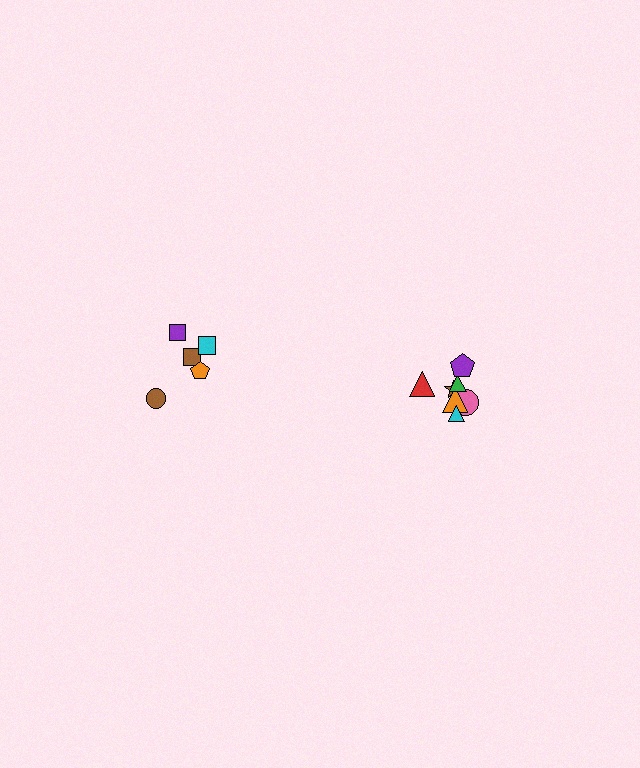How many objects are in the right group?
There are 7 objects.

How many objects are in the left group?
There are 5 objects.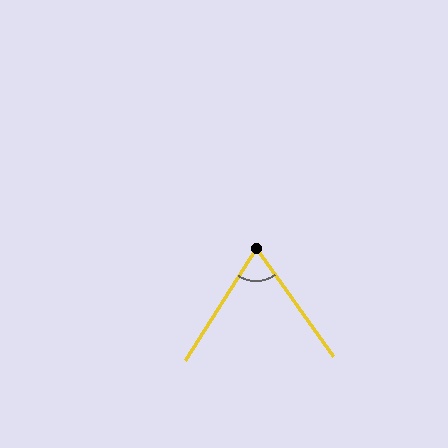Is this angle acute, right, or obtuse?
It is acute.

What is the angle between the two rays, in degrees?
Approximately 68 degrees.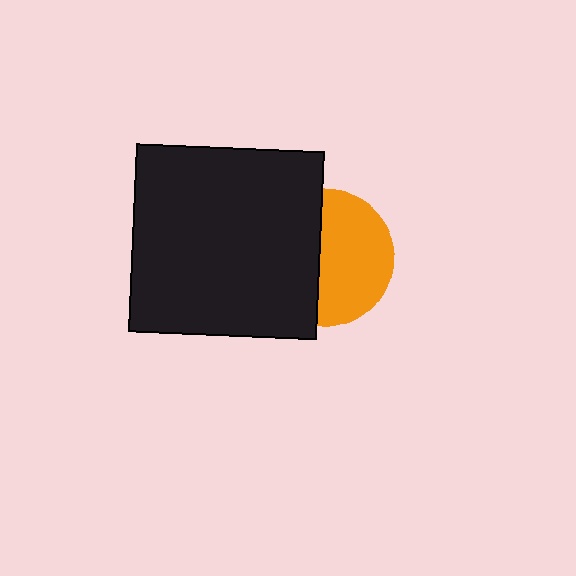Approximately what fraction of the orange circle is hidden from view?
Roughly 46% of the orange circle is hidden behind the black square.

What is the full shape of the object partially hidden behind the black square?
The partially hidden object is an orange circle.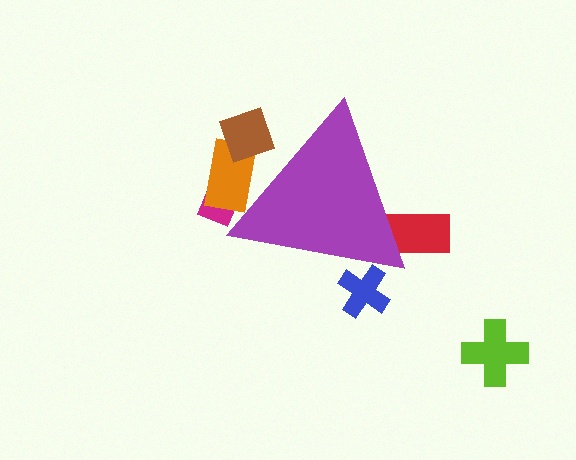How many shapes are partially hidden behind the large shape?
5 shapes are partially hidden.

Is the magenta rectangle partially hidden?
Yes, the magenta rectangle is partially hidden behind the purple triangle.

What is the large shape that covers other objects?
A purple triangle.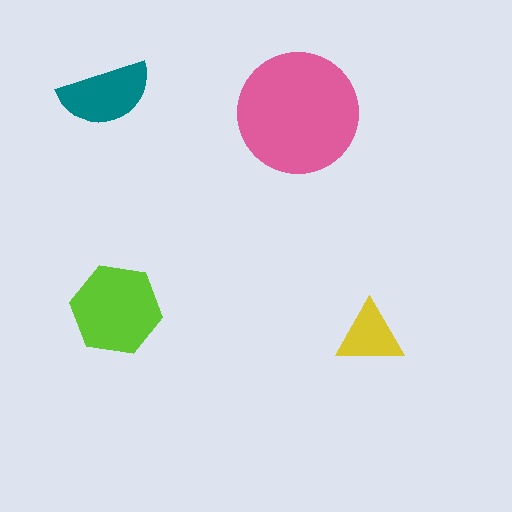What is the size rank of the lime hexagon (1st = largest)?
2nd.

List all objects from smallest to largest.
The yellow triangle, the teal semicircle, the lime hexagon, the pink circle.